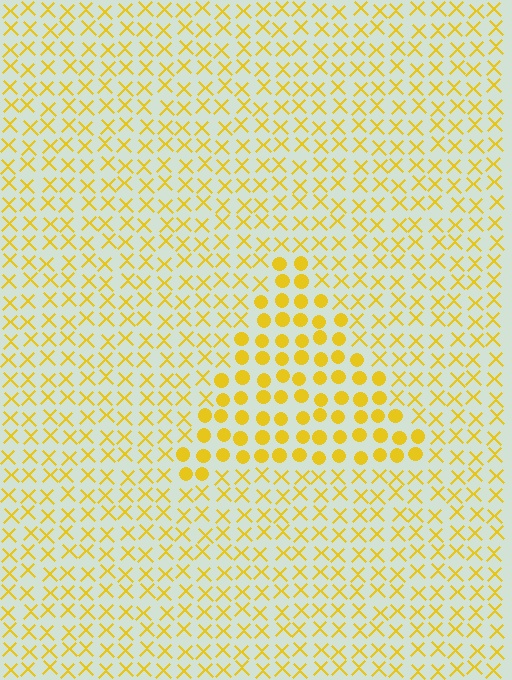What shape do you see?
I see a triangle.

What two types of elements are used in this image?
The image uses circles inside the triangle region and X marks outside it.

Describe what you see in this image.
The image is filled with small yellow elements arranged in a uniform grid. A triangle-shaped region contains circles, while the surrounding area contains X marks. The boundary is defined purely by the change in element shape.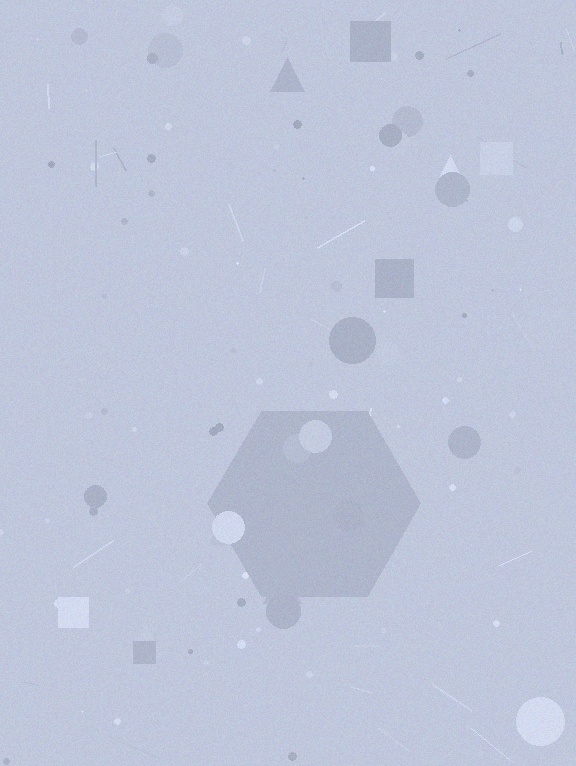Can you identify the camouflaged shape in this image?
The camouflaged shape is a hexagon.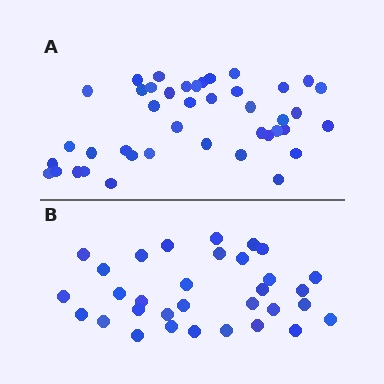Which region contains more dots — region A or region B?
Region A (the top region) has more dots.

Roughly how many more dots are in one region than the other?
Region A has roughly 10 or so more dots than region B.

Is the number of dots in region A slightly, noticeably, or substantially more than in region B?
Region A has noticeably more, but not dramatically so. The ratio is roughly 1.3 to 1.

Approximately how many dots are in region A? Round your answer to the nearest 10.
About 40 dots. (The exact count is 42, which rounds to 40.)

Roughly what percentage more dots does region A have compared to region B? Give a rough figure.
About 30% more.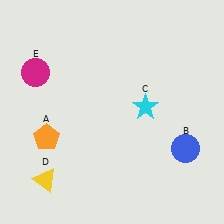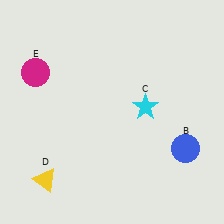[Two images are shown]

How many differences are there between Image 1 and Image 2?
There is 1 difference between the two images.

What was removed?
The orange pentagon (A) was removed in Image 2.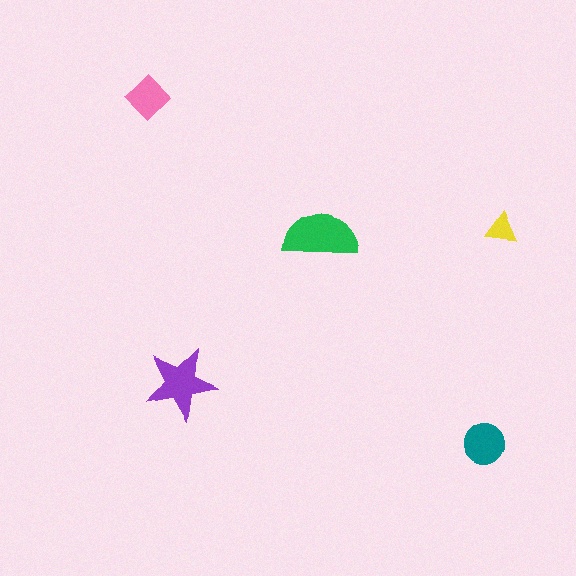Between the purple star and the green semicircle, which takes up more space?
The green semicircle.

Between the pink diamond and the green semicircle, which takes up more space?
The green semicircle.